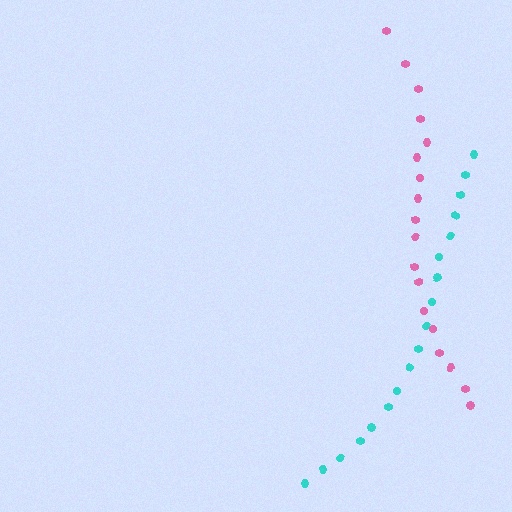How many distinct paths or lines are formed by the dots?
There are 2 distinct paths.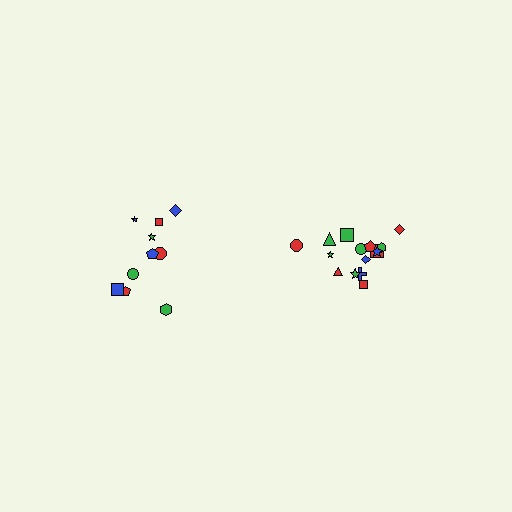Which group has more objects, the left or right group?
The right group.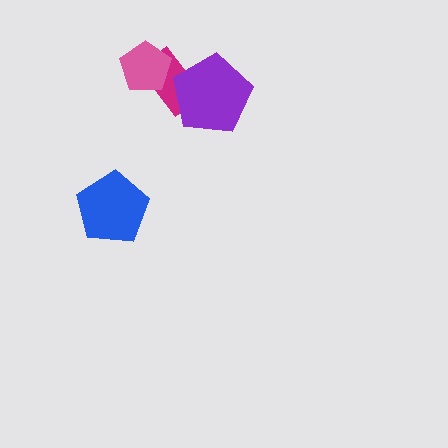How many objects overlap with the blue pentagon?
0 objects overlap with the blue pentagon.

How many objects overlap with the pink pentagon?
1 object overlaps with the pink pentagon.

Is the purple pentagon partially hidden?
No, no other shape covers it.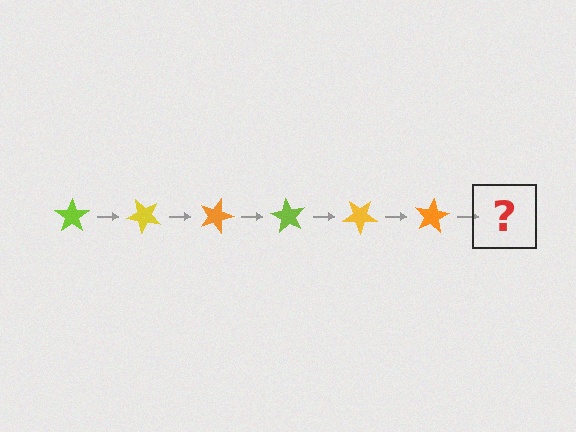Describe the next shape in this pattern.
It should be a lime star, rotated 270 degrees from the start.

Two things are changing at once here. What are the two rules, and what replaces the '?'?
The two rules are that it rotates 45 degrees each step and the color cycles through lime, yellow, and orange. The '?' should be a lime star, rotated 270 degrees from the start.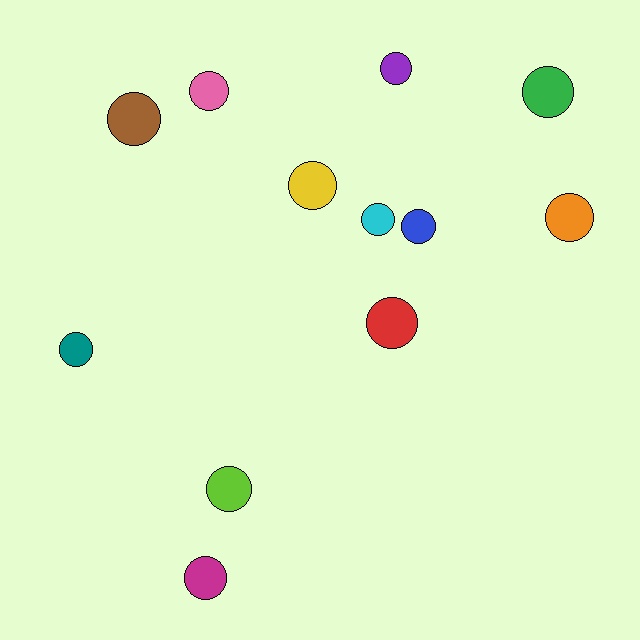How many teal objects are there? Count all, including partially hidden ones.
There is 1 teal object.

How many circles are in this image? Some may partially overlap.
There are 12 circles.